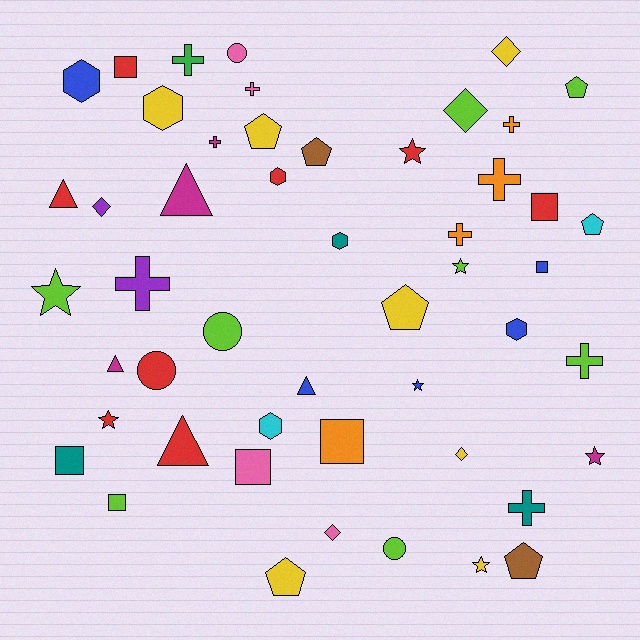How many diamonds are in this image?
There are 5 diamonds.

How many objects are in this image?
There are 50 objects.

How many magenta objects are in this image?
There are 4 magenta objects.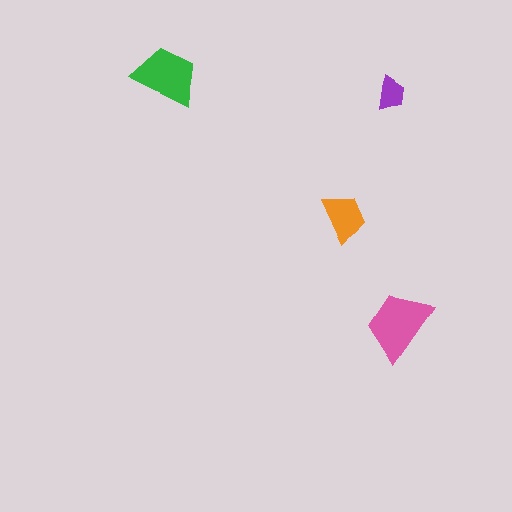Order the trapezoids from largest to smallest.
the pink one, the green one, the orange one, the purple one.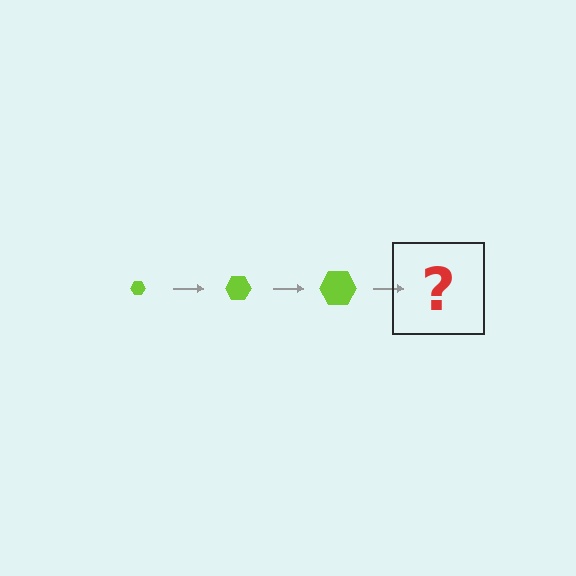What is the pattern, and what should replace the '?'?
The pattern is that the hexagon gets progressively larger each step. The '?' should be a lime hexagon, larger than the previous one.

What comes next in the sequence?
The next element should be a lime hexagon, larger than the previous one.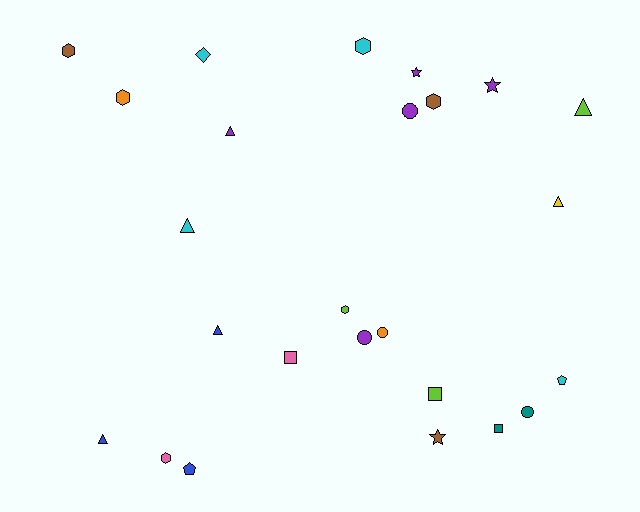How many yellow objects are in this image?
There is 1 yellow object.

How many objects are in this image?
There are 25 objects.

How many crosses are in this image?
There are no crosses.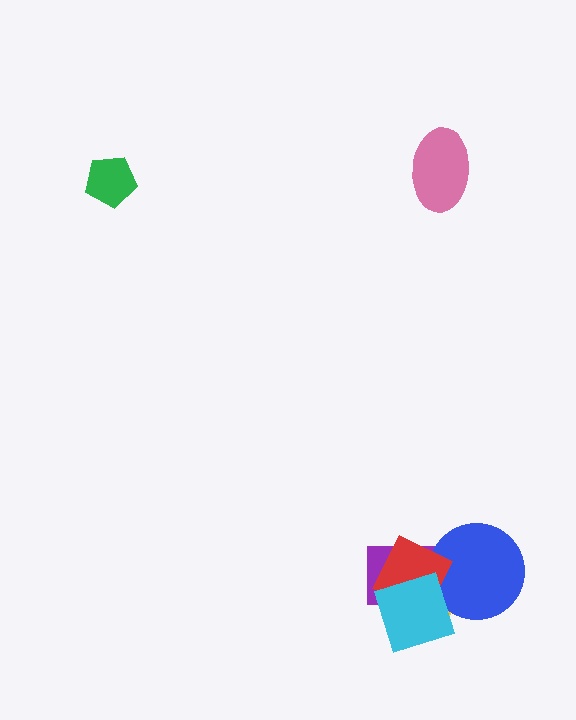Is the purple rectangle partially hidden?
Yes, it is partially covered by another shape.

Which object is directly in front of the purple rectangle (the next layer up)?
The yellow rectangle is directly in front of the purple rectangle.